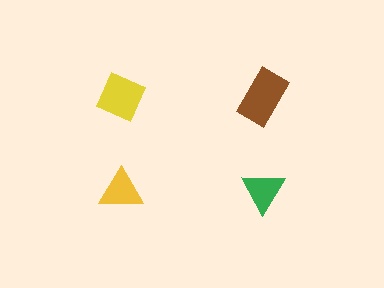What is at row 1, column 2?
A brown rectangle.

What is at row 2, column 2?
A green triangle.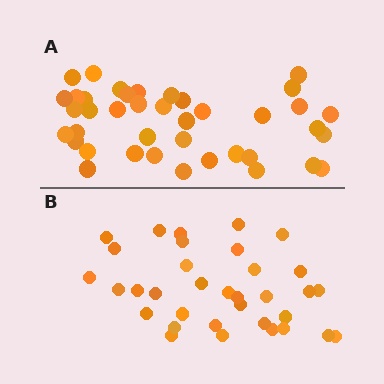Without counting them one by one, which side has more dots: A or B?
Region A (the top region) has more dots.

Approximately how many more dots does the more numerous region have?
Region A has about 6 more dots than region B.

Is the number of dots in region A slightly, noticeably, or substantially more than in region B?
Region A has only slightly more — the two regions are fairly close. The ratio is roughly 1.2 to 1.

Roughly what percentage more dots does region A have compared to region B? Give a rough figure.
About 20% more.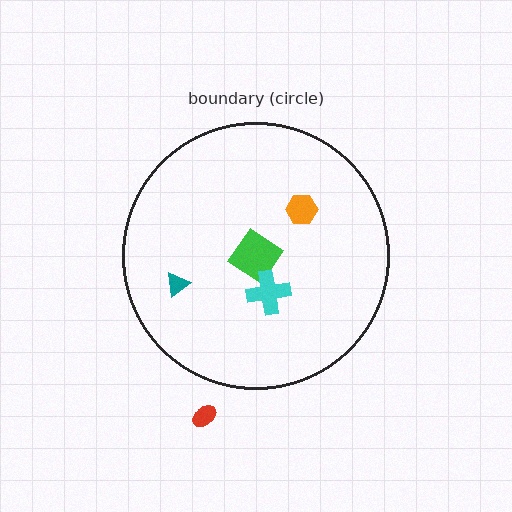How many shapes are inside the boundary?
4 inside, 1 outside.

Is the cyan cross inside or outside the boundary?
Inside.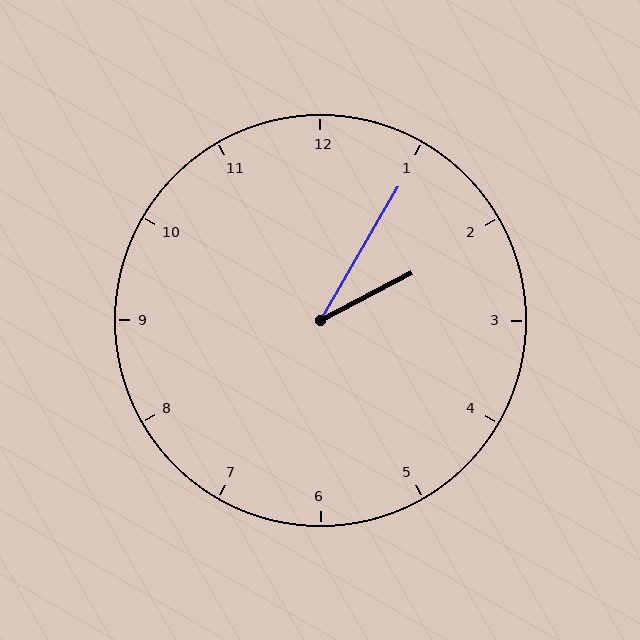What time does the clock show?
2:05.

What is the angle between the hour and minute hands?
Approximately 32 degrees.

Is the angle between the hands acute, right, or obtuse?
It is acute.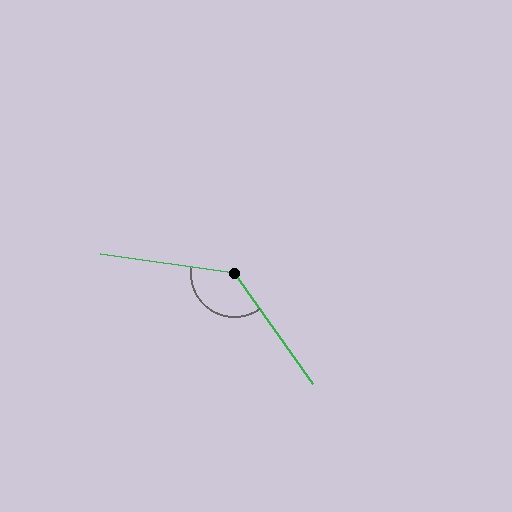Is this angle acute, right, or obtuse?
It is obtuse.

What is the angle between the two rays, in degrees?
Approximately 133 degrees.